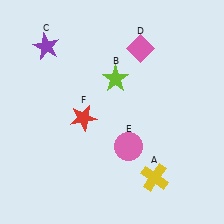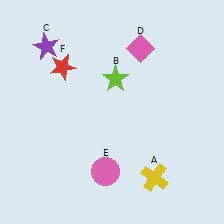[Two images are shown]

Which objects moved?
The objects that moved are: the pink circle (E), the red star (F).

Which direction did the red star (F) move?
The red star (F) moved up.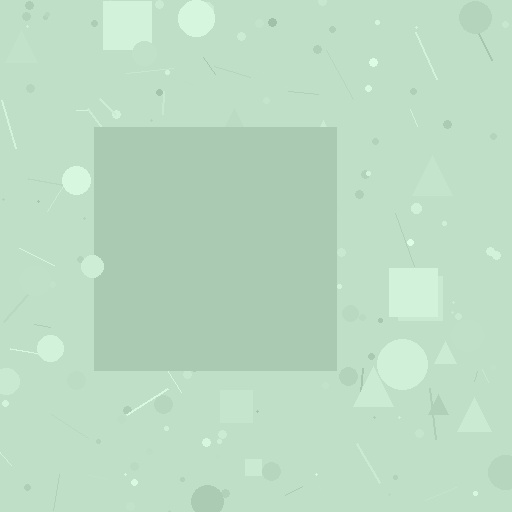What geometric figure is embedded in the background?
A square is embedded in the background.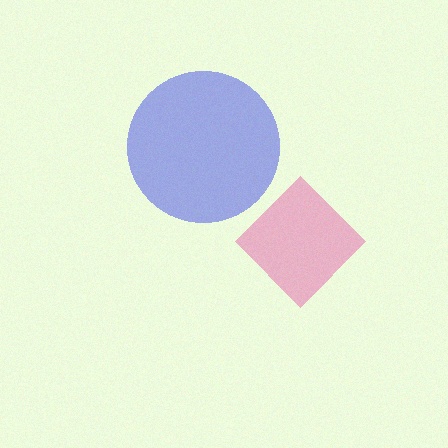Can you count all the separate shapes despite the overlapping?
Yes, there are 2 separate shapes.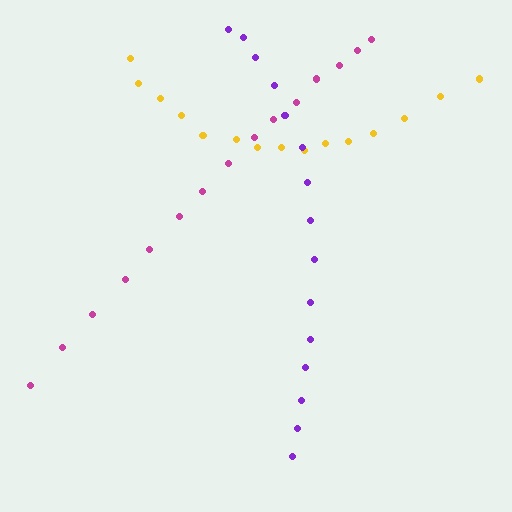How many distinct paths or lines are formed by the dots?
There are 3 distinct paths.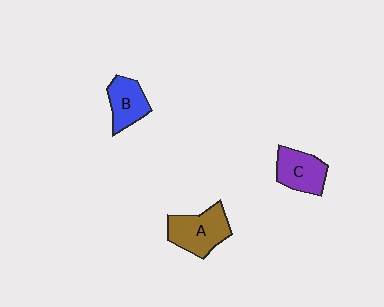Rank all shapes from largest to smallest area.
From largest to smallest: A (brown), C (purple), B (blue).